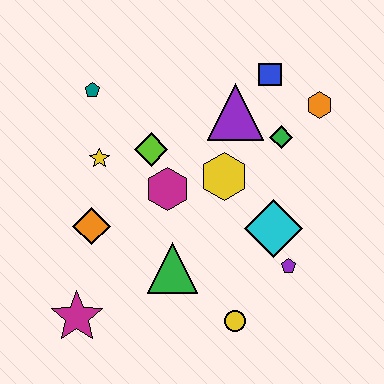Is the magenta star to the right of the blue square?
No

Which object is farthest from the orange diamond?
The orange hexagon is farthest from the orange diamond.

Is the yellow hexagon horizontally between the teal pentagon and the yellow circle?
Yes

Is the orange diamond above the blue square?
No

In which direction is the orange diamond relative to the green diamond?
The orange diamond is to the left of the green diamond.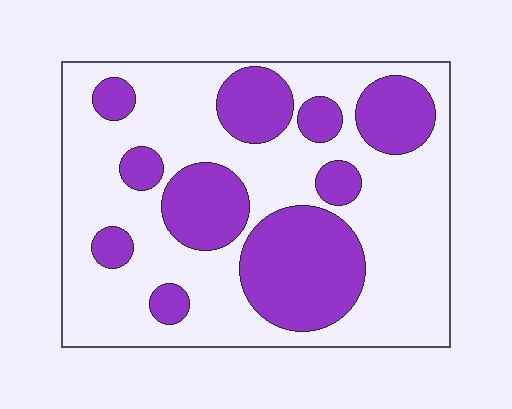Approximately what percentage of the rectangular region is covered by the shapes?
Approximately 35%.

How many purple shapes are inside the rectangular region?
10.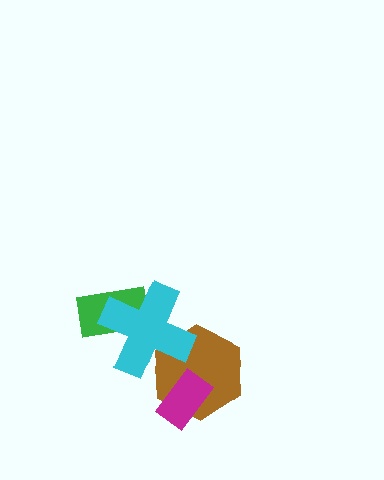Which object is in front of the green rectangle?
The cyan cross is in front of the green rectangle.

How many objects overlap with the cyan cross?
2 objects overlap with the cyan cross.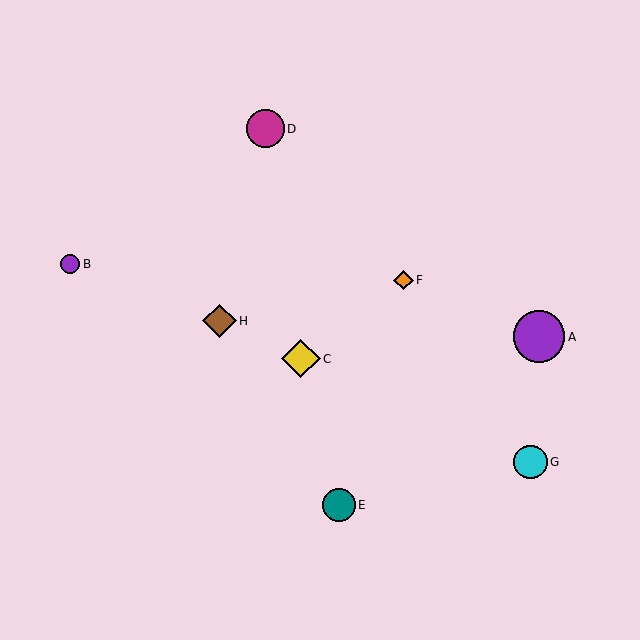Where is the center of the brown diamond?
The center of the brown diamond is at (219, 321).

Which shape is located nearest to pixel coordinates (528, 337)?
The purple circle (labeled A) at (539, 337) is nearest to that location.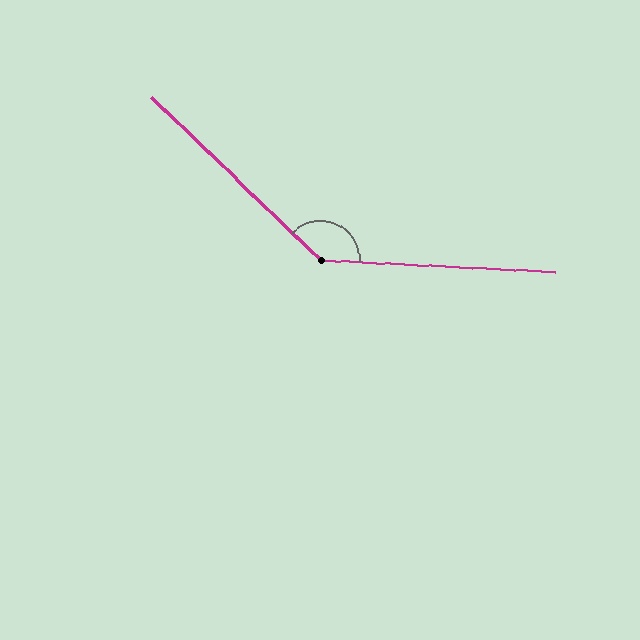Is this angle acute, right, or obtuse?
It is obtuse.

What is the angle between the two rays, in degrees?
Approximately 139 degrees.